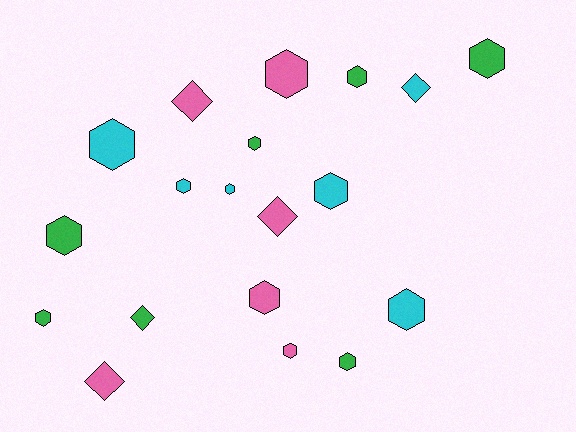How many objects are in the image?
There are 19 objects.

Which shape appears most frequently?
Hexagon, with 14 objects.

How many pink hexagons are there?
There are 3 pink hexagons.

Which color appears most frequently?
Green, with 7 objects.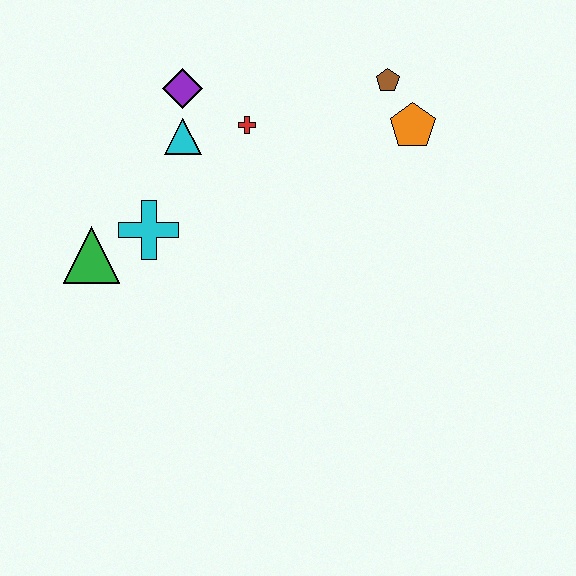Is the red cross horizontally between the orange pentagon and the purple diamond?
Yes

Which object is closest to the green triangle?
The cyan cross is closest to the green triangle.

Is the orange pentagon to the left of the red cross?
No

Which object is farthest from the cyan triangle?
The orange pentagon is farthest from the cyan triangle.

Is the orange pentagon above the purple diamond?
No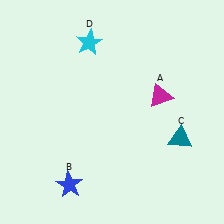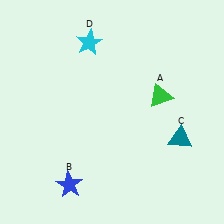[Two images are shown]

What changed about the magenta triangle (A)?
In Image 1, A is magenta. In Image 2, it changed to green.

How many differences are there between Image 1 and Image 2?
There is 1 difference between the two images.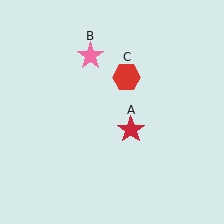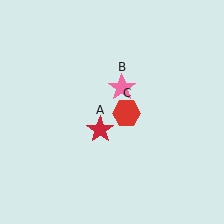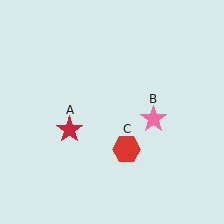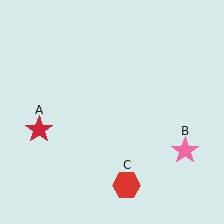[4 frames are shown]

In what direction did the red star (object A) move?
The red star (object A) moved left.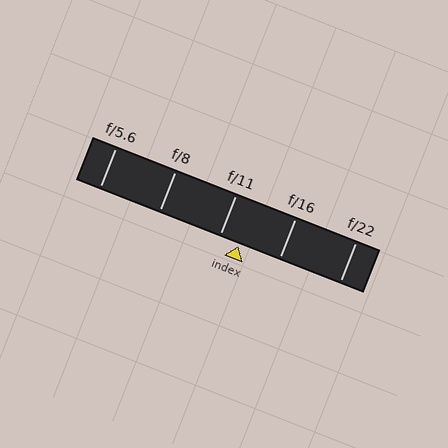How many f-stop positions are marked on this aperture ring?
There are 5 f-stop positions marked.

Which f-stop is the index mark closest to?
The index mark is closest to f/11.